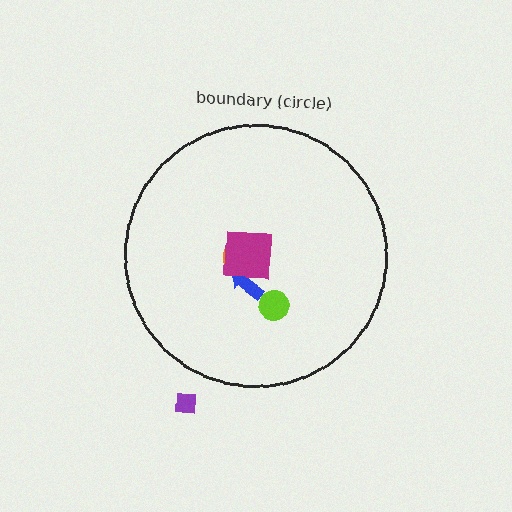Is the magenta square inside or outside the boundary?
Inside.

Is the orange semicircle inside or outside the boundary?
Inside.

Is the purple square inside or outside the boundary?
Outside.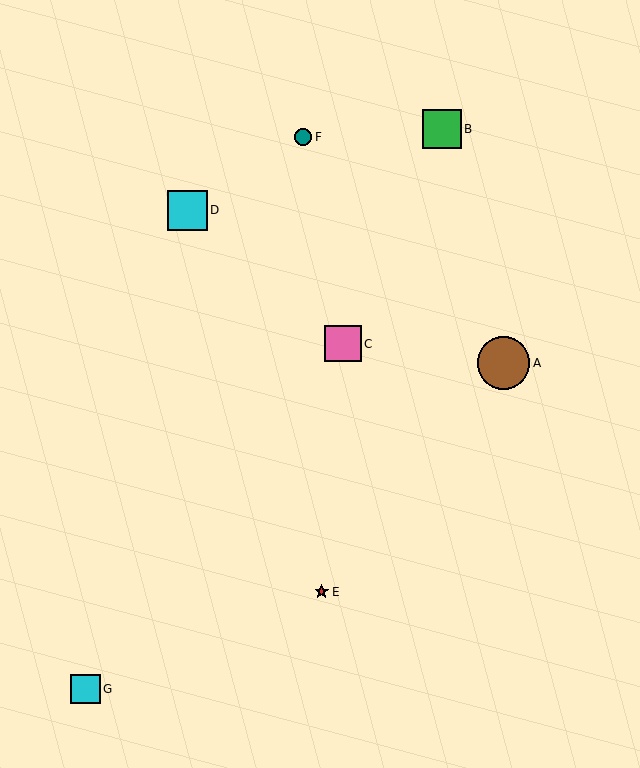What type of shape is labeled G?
Shape G is a cyan square.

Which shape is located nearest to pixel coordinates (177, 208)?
The cyan square (labeled D) at (187, 210) is nearest to that location.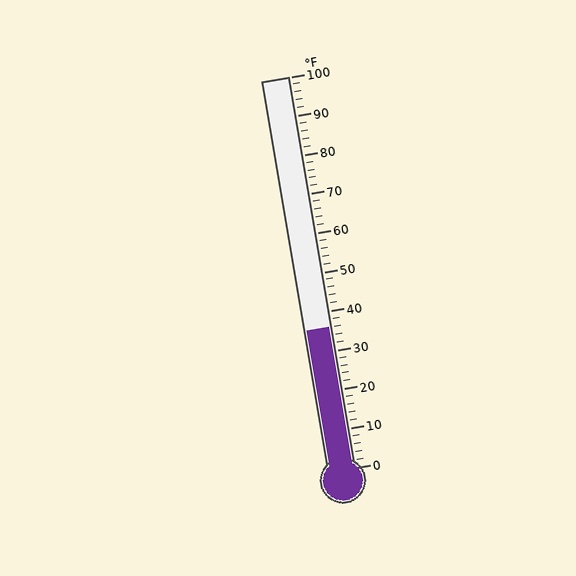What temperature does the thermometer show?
The thermometer shows approximately 36°F.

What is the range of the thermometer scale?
The thermometer scale ranges from 0°F to 100°F.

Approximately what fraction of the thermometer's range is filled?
The thermometer is filled to approximately 35% of its range.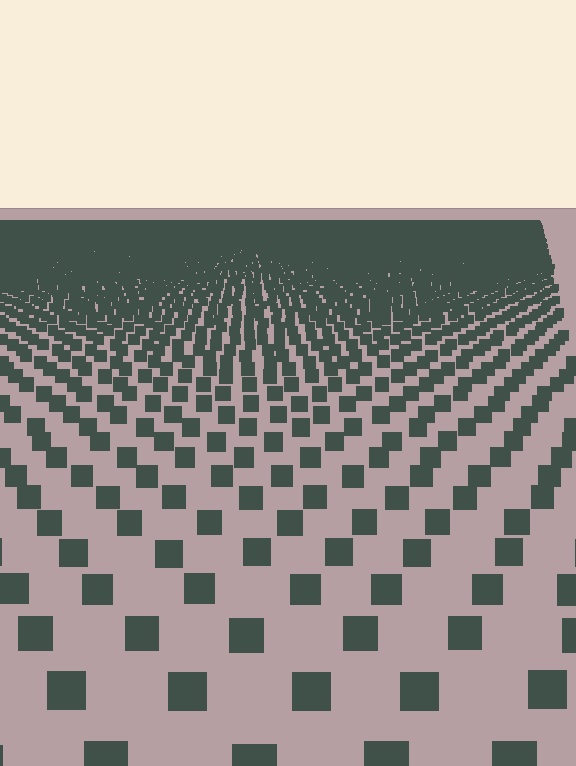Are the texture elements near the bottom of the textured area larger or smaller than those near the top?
Larger. Near the bottom, elements are closer to the viewer and appear at a bigger on-screen size.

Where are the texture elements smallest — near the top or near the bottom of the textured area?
Near the top.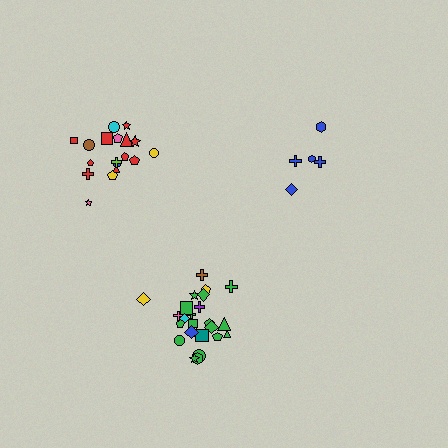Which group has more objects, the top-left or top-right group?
The top-left group.